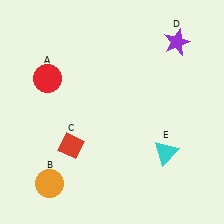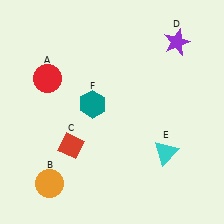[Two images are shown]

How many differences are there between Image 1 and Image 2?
There is 1 difference between the two images.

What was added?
A teal hexagon (F) was added in Image 2.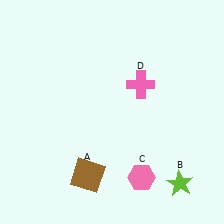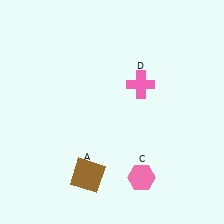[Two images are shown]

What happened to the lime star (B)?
The lime star (B) was removed in Image 2. It was in the bottom-right area of Image 1.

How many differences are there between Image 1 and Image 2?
There is 1 difference between the two images.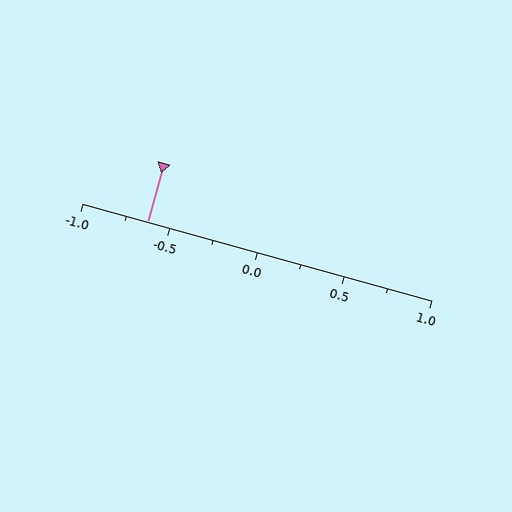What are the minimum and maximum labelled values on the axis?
The axis runs from -1.0 to 1.0.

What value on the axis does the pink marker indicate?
The marker indicates approximately -0.62.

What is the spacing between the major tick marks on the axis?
The major ticks are spaced 0.5 apart.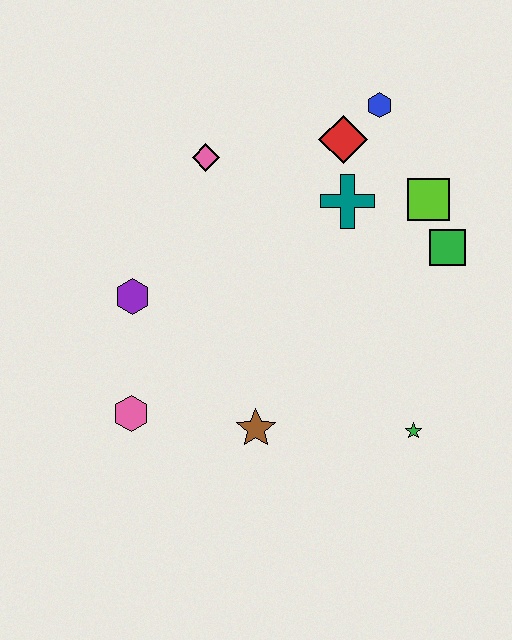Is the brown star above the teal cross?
No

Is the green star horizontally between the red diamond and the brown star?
No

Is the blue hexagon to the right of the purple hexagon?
Yes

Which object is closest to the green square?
The lime square is closest to the green square.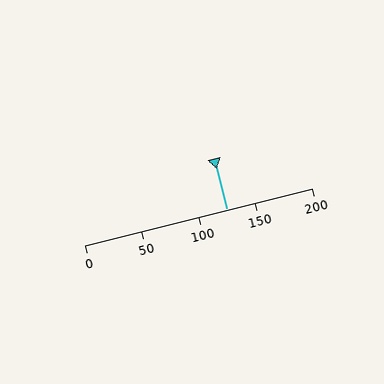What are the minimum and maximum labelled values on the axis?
The axis runs from 0 to 200.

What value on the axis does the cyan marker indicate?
The marker indicates approximately 125.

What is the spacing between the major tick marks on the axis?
The major ticks are spaced 50 apart.